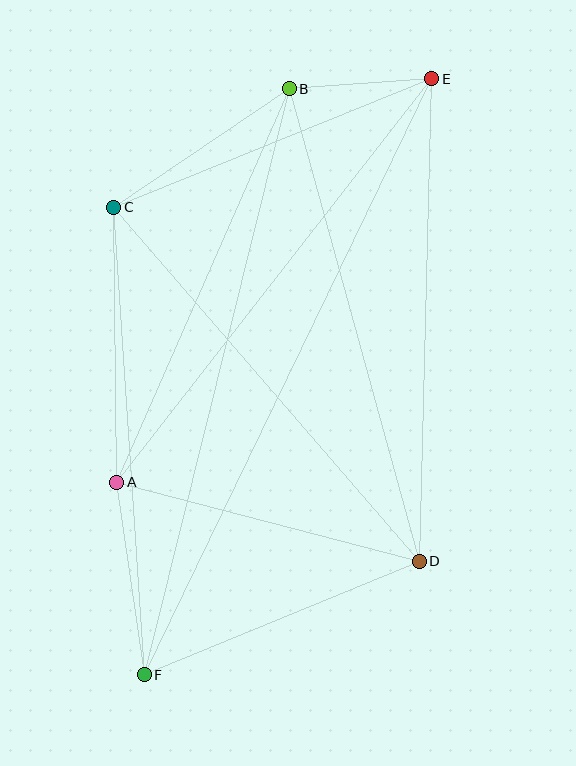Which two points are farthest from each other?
Points E and F are farthest from each other.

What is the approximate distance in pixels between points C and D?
The distance between C and D is approximately 467 pixels.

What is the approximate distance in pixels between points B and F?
The distance between B and F is approximately 604 pixels.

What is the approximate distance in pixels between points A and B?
The distance between A and B is approximately 430 pixels.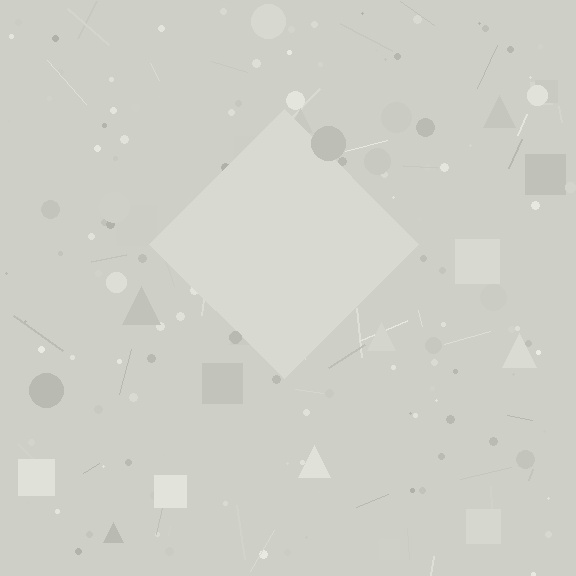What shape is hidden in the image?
A diamond is hidden in the image.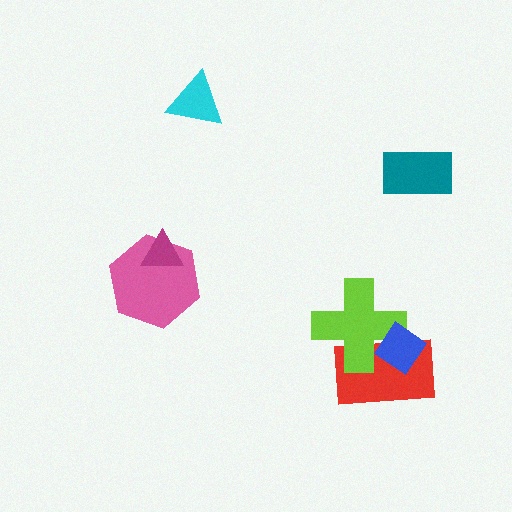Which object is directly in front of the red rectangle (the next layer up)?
The lime cross is directly in front of the red rectangle.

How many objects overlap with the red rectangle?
2 objects overlap with the red rectangle.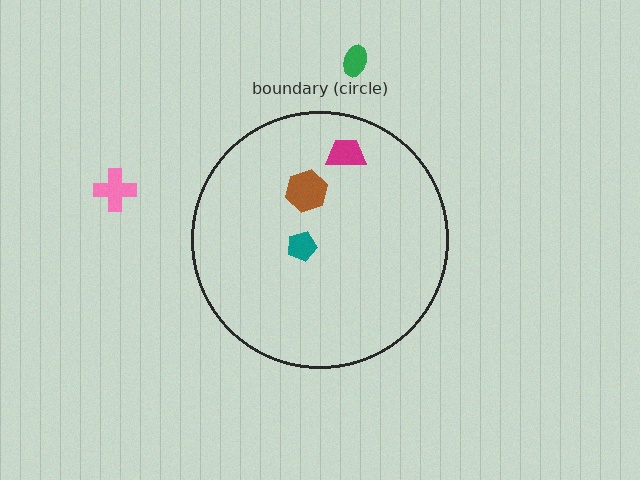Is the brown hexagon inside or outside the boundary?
Inside.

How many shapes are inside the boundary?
3 inside, 2 outside.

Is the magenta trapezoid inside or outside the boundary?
Inside.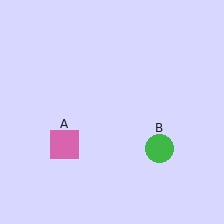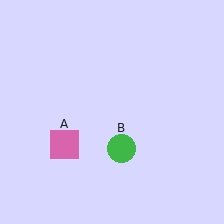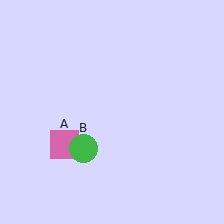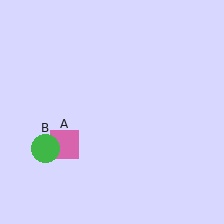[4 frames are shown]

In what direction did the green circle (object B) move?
The green circle (object B) moved left.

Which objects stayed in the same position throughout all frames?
Pink square (object A) remained stationary.